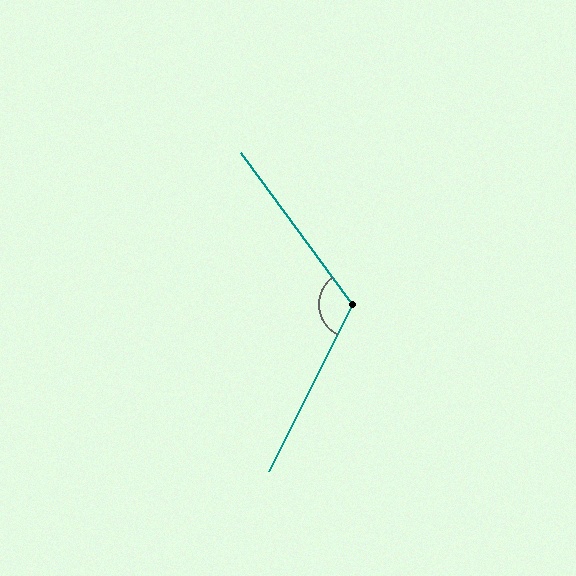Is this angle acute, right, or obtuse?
It is obtuse.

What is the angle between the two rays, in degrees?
Approximately 117 degrees.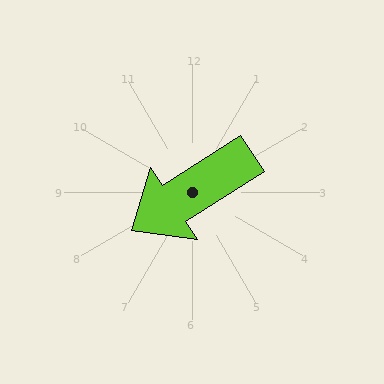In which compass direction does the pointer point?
Southwest.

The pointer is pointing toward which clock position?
Roughly 8 o'clock.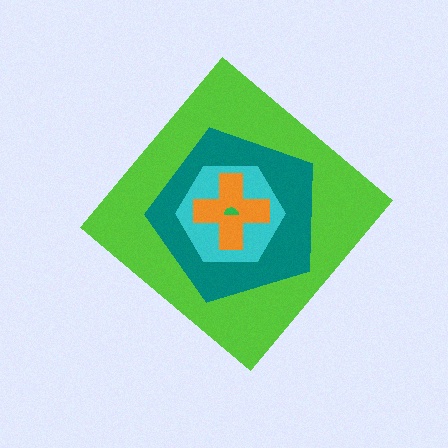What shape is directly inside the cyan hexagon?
The orange cross.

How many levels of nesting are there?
5.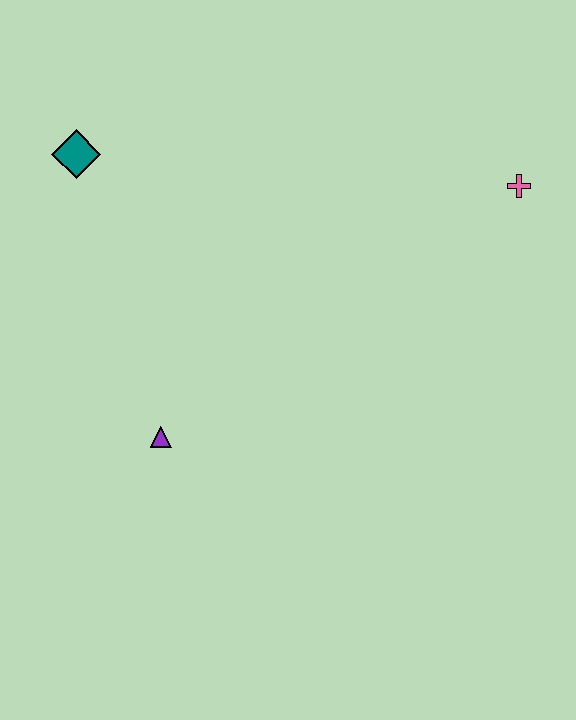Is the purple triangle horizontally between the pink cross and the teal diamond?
Yes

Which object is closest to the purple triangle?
The teal diamond is closest to the purple triangle.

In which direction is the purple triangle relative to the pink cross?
The purple triangle is to the left of the pink cross.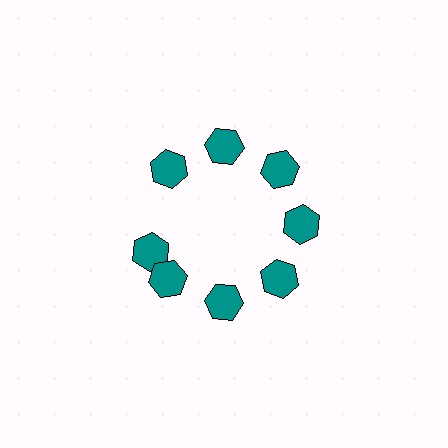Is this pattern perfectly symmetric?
No. The 8 teal hexagons are arranged in a ring, but one element near the 9 o'clock position is rotated out of alignment along the ring, breaking the 8-fold rotational symmetry.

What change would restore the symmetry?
The symmetry would be restored by rotating it back into even spacing with its neighbors so that all 8 hexagons sit at equal angles and equal distance from the center.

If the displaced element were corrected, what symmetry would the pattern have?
It would have 8-fold rotational symmetry — the pattern would map onto itself every 45 degrees.